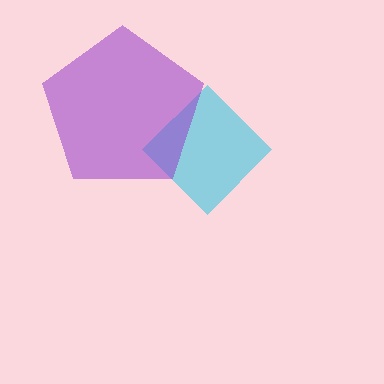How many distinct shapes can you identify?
There are 2 distinct shapes: a cyan diamond, a purple pentagon.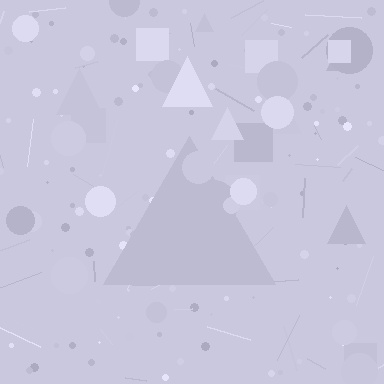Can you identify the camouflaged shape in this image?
The camouflaged shape is a triangle.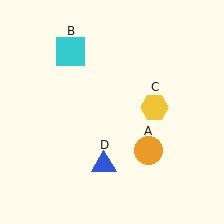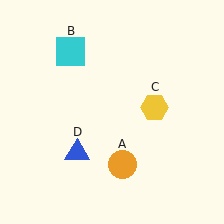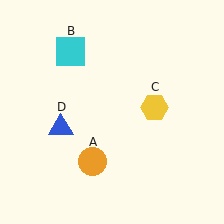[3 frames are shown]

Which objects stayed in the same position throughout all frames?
Cyan square (object B) and yellow hexagon (object C) remained stationary.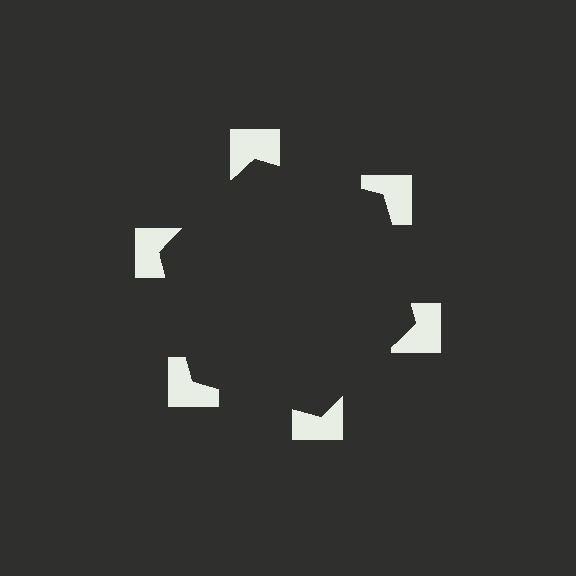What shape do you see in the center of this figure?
An illusory hexagon — its edges are inferred from the aligned wedge cuts in the notched squares, not physically drawn.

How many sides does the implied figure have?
6 sides.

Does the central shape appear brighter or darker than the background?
It typically appears slightly darker than the background, even though no actual brightness change is drawn.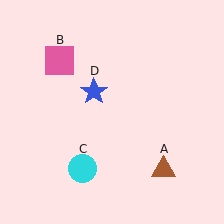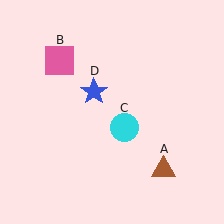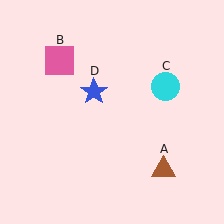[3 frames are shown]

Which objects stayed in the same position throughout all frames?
Brown triangle (object A) and pink square (object B) and blue star (object D) remained stationary.